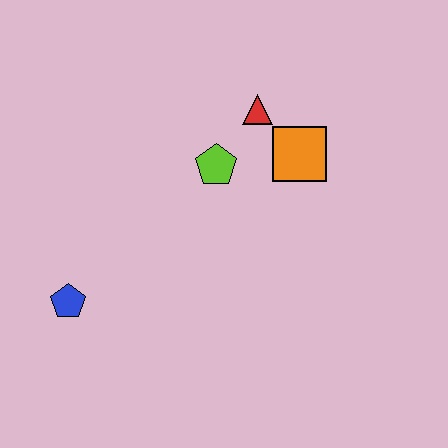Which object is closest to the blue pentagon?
The lime pentagon is closest to the blue pentagon.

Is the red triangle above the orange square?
Yes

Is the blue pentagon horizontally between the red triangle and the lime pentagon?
No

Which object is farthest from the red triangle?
The blue pentagon is farthest from the red triangle.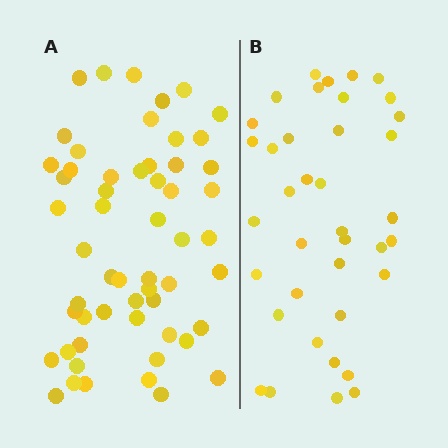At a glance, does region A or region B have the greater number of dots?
Region A (the left region) has more dots.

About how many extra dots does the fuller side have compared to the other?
Region A has approximately 20 more dots than region B.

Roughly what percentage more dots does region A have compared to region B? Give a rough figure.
About 45% more.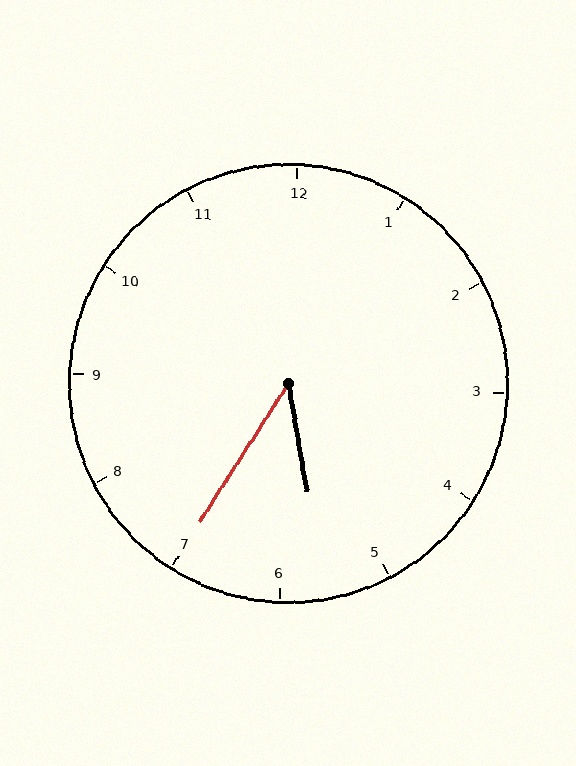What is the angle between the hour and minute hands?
Approximately 42 degrees.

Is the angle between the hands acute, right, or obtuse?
It is acute.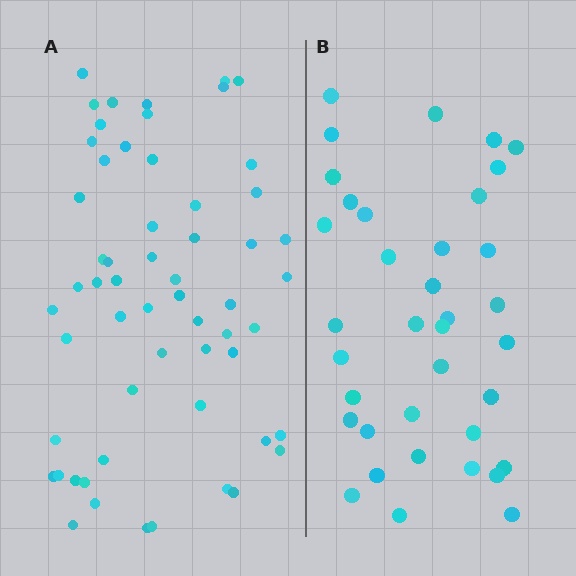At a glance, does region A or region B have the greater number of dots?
Region A (the left region) has more dots.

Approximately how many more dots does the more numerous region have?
Region A has approximately 20 more dots than region B.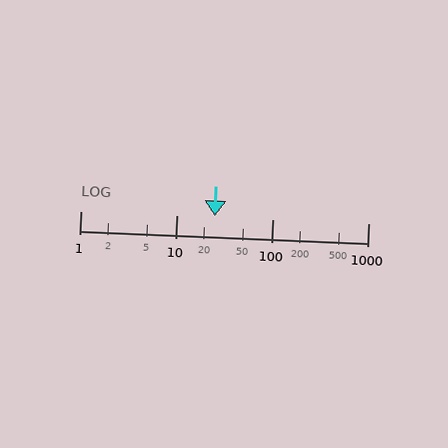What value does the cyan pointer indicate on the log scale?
The pointer indicates approximately 25.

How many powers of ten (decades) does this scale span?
The scale spans 3 decades, from 1 to 1000.